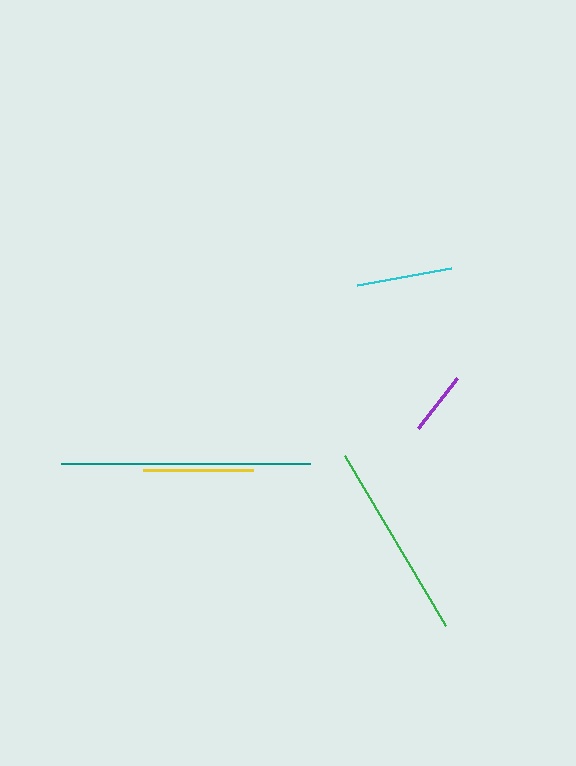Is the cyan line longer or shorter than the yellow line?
The yellow line is longer than the cyan line.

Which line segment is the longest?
The teal line is the longest at approximately 249 pixels.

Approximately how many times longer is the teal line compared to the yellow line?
The teal line is approximately 2.3 times the length of the yellow line.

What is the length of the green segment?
The green segment is approximately 198 pixels long.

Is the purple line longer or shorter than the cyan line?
The cyan line is longer than the purple line.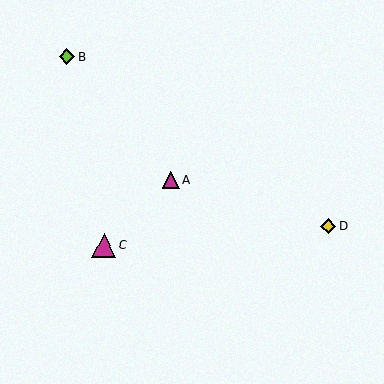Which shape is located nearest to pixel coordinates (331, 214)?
The yellow diamond (labeled D) at (328, 227) is nearest to that location.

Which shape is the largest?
The magenta triangle (labeled C) is the largest.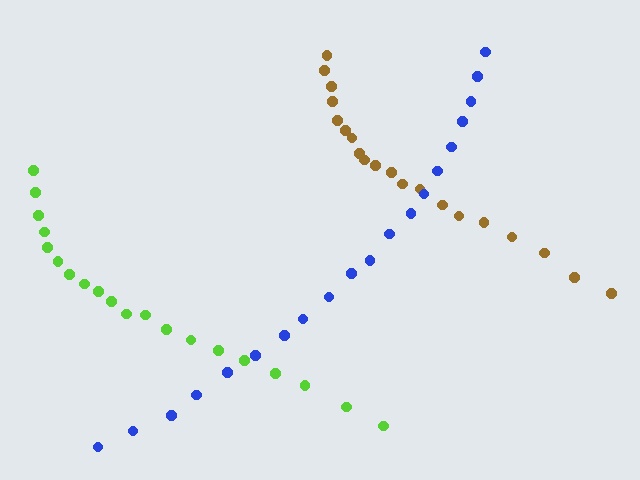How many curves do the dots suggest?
There are 3 distinct paths.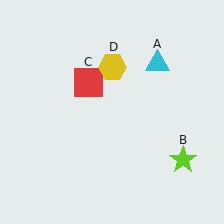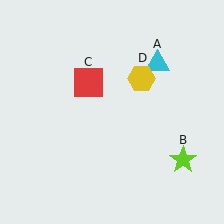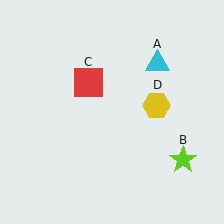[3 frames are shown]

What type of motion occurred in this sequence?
The yellow hexagon (object D) rotated clockwise around the center of the scene.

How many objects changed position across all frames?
1 object changed position: yellow hexagon (object D).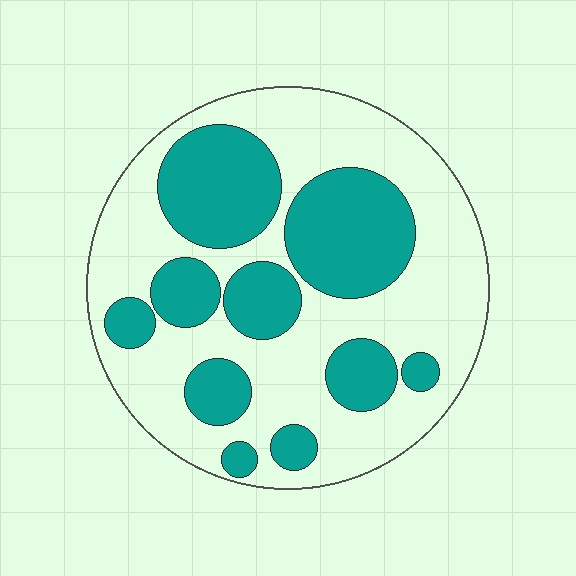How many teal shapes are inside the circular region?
10.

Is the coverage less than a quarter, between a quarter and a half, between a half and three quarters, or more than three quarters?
Between a quarter and a half.